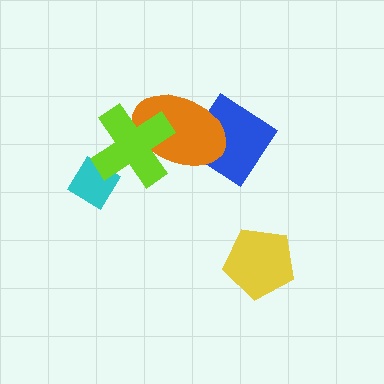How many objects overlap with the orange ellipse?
2 objects overlap with the orange ellipse.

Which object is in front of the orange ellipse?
The lime cross is in front of the orange ellipse.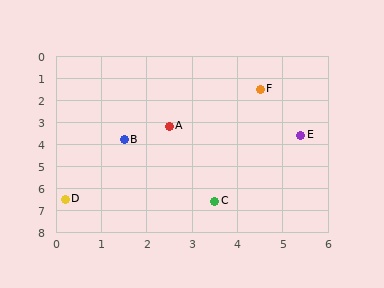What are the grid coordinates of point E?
Point E is at approximately (5.4, 3.6).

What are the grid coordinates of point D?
Point D is at approximately (0.2, 6.5).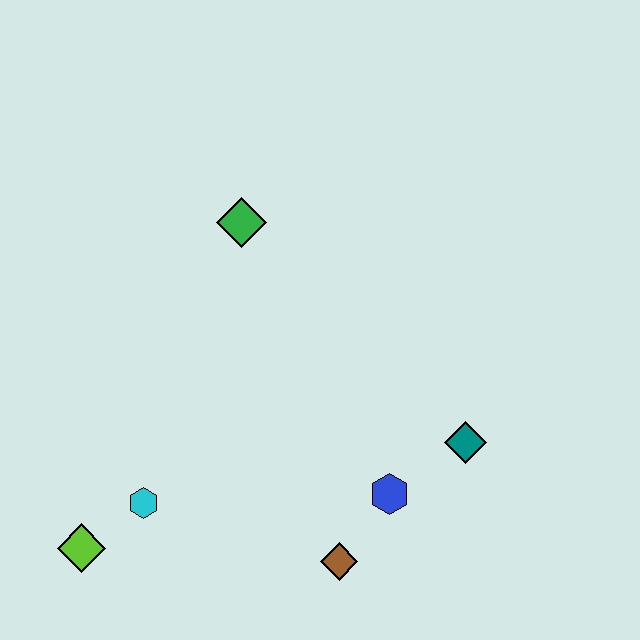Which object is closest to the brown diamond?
The blue hexagon is closest to the brown diamond.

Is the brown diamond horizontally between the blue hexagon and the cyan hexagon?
Yes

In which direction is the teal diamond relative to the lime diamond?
The teal diamond is to the right of the lime diamond.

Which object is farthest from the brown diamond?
The green diamond is farthest from the brown diamond.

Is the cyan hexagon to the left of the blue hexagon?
Yes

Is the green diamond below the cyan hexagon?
No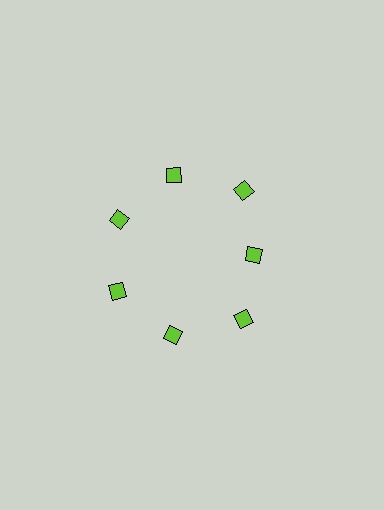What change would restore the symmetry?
The symmetry would be restored by moving it outward, back onto the ring so that all 7 diamonds sit at equal angles and equal distance from the center.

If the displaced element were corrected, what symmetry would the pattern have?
It would have 7-fold rotational symmetry — the pattern would map onto itself every 51 degrees.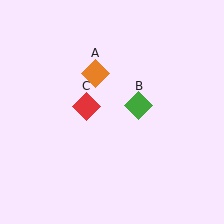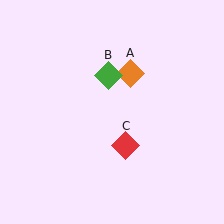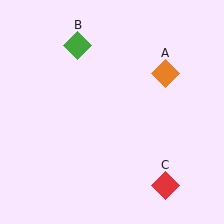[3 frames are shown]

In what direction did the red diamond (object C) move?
The red diamond (object C) moved down and to the right.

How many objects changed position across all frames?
3 objects changed position: orange diamond (object A), green diamond (object B), red diamond (object C).